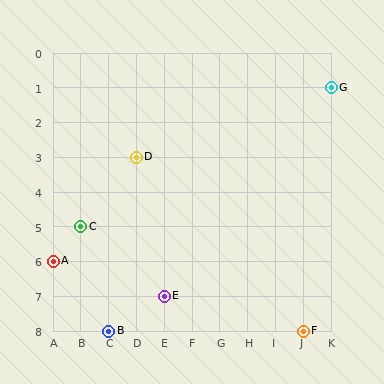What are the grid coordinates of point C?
Point C is at grid coordinates (B, 5).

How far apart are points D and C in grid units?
Points D and C are 2 columns and 2 rows apart (about 2.8 grid units diagonally).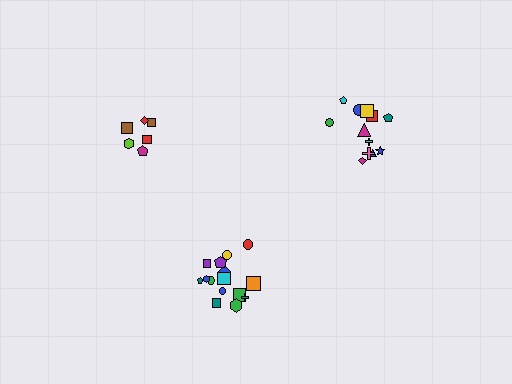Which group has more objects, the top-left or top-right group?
The top-right group.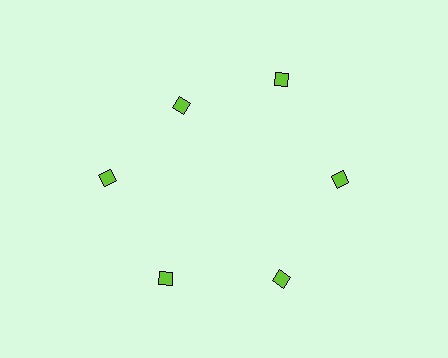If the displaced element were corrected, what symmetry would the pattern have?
It would have 6-fold rotational symmetry — the pattern would map onto itself every 60 degrees.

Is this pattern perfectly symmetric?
No. The 6 lime diamonds are arranged in a ring, but one element near the 11 o'clock position is pulled inward toward the center, breaking the 6-fold rotational symmetry.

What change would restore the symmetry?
The symmetry would be restored by moving it outward, back onto the ring so that all 6 diamonds sit at equal angles and equal distance from the center.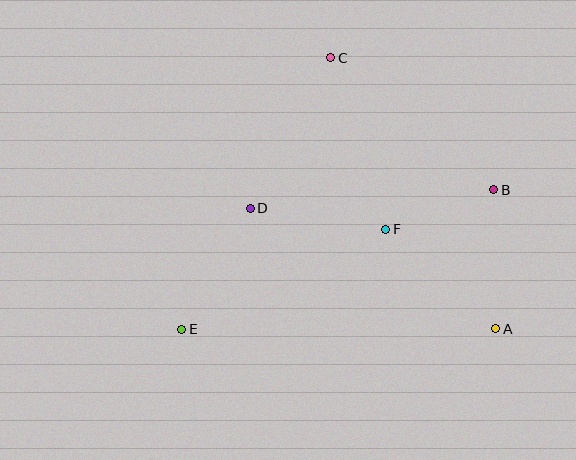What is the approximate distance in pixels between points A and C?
The distance between A and C is approximately 317 pixels.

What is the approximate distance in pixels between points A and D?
The distance between A and D is approximately 273 pixels.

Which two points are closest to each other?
Points B and F are closest to each other.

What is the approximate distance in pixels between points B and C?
The distance between B and C is approximately 209 pixels.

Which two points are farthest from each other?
Points B and E are farthest from each other.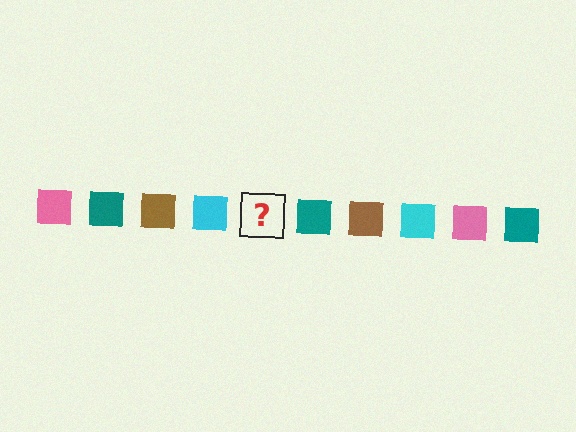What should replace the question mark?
The question mark should be replaced with a pink square.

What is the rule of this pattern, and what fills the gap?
The rule is that the pattern cycles through pink, teal, brown, cyan squares. The gap should be filled with a pink square.